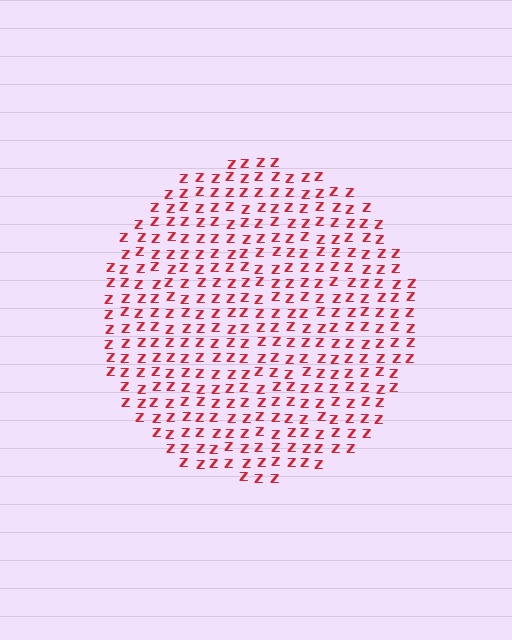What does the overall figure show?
The overall figure shows a circle.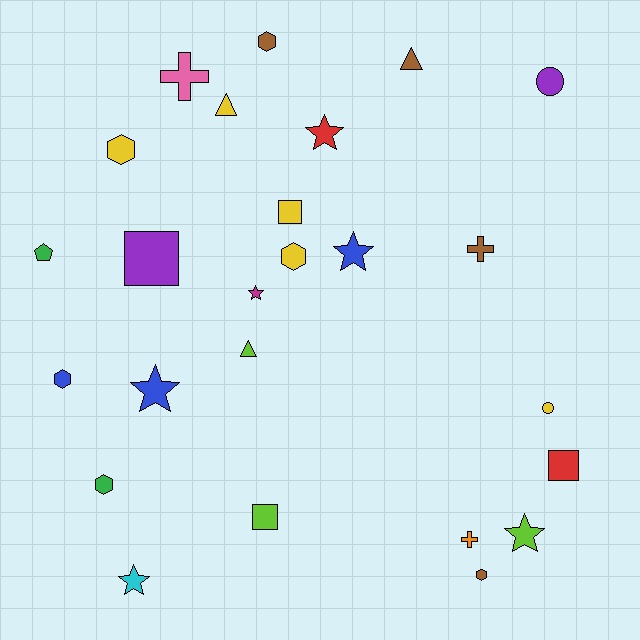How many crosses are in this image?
There are 3 crosses.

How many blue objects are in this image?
There are 3 blue objects.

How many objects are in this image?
There are 25 objects.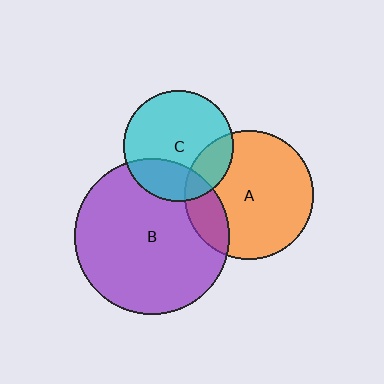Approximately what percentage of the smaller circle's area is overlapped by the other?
Approximately 20%.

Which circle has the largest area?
Circle B (purple).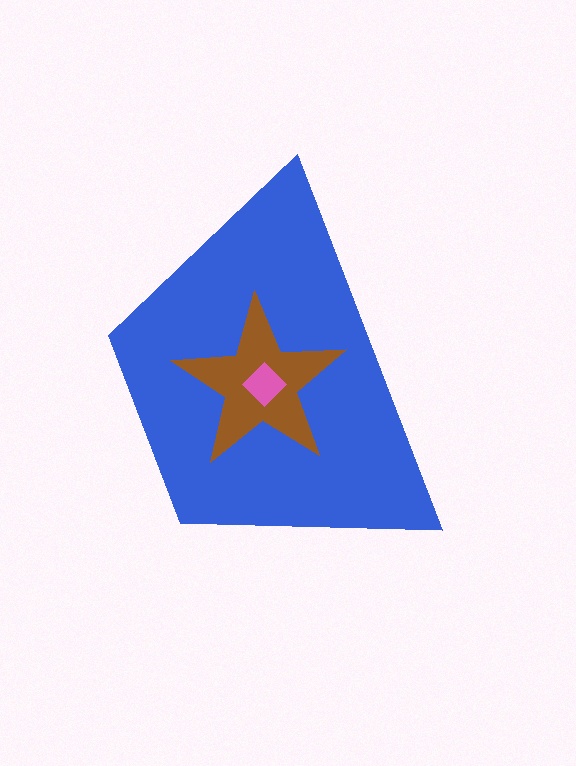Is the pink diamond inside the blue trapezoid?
Yes.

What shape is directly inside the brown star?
The pink diamond.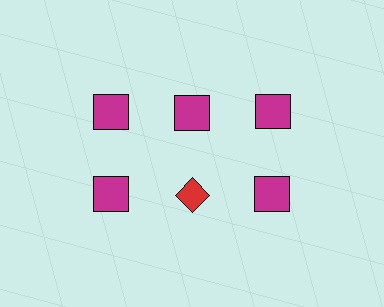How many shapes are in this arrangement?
There are 6 shapes arranged in a grid pattern.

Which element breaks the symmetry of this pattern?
The red diamond in the second row, second from left column breaks the symmetry. All other shapes are magenta squares.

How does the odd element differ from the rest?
It differs in both color (red instead of magenta) and shape (diamond instead of square).